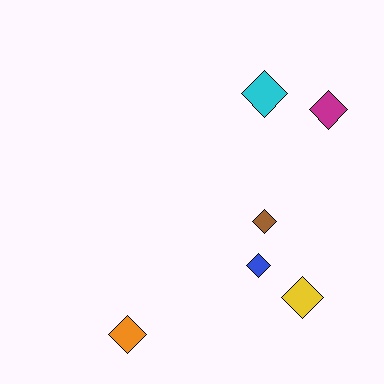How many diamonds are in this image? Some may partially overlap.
There are 6 diamonds.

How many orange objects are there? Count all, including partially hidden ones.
There is 1 orange object.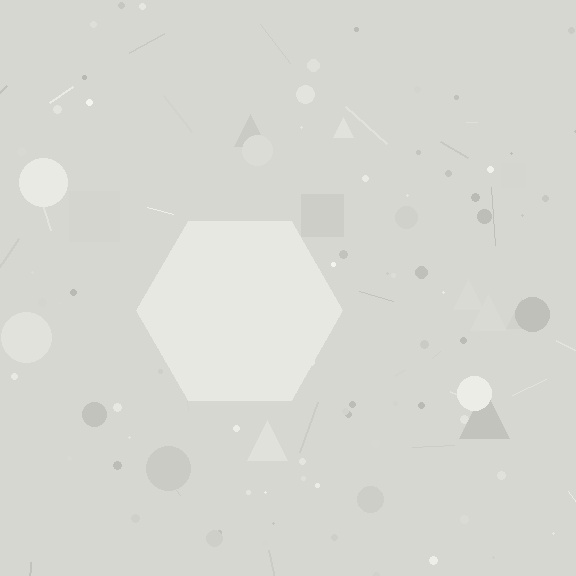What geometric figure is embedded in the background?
A hexagon is embedded in the background.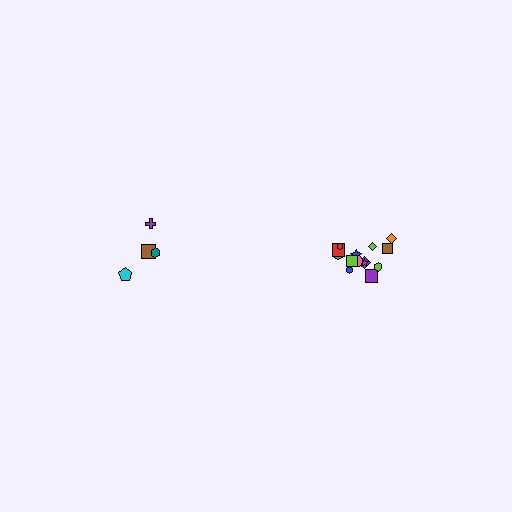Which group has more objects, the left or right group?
The right group.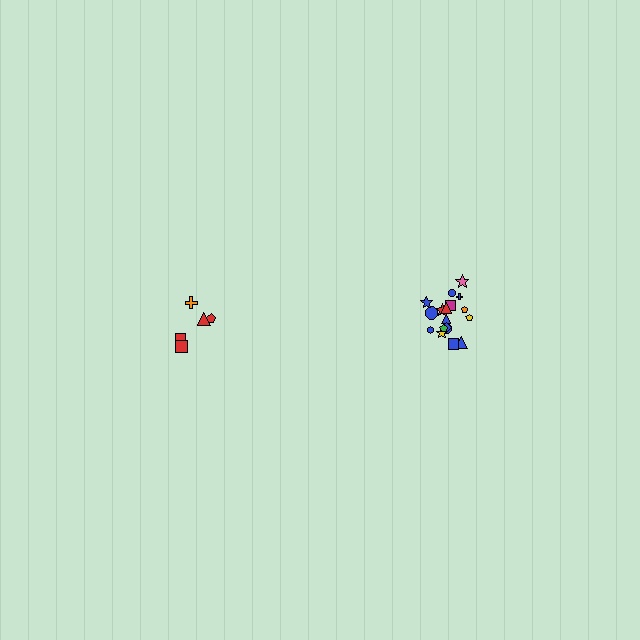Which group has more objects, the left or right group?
The right group.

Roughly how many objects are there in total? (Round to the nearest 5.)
Roughly 25 objects in total.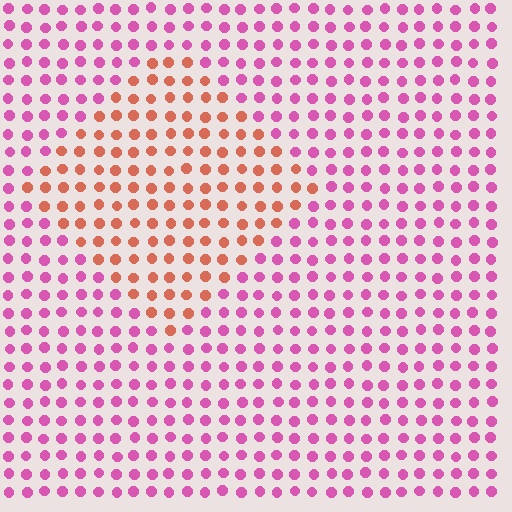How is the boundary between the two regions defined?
The boundary is defined purely by a slight shift in hue (about 52 degrees). Spacing, size, and orientation are identical on both sides.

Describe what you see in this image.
The image is filled with small pink elements in a uniform arrangement. A diamond-shaped region is visible where the elements are tinted to a slightly different hue, forming a subtle color boundary.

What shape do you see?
I see a diamond.